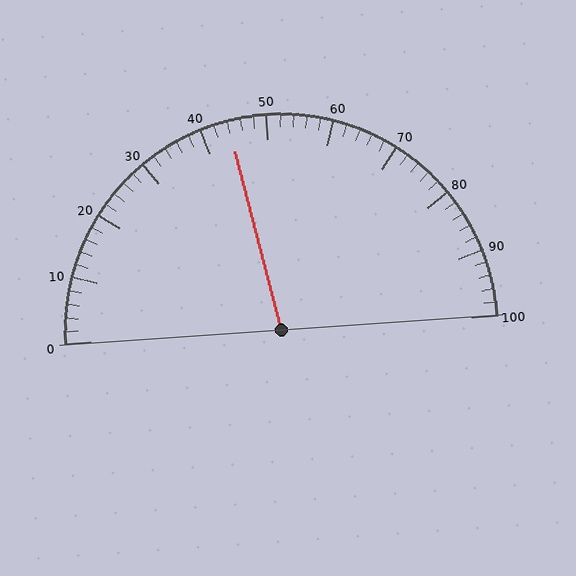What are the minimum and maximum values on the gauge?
The gauge ranges from 0 to 100.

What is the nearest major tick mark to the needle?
The nearest major tick mark is 40.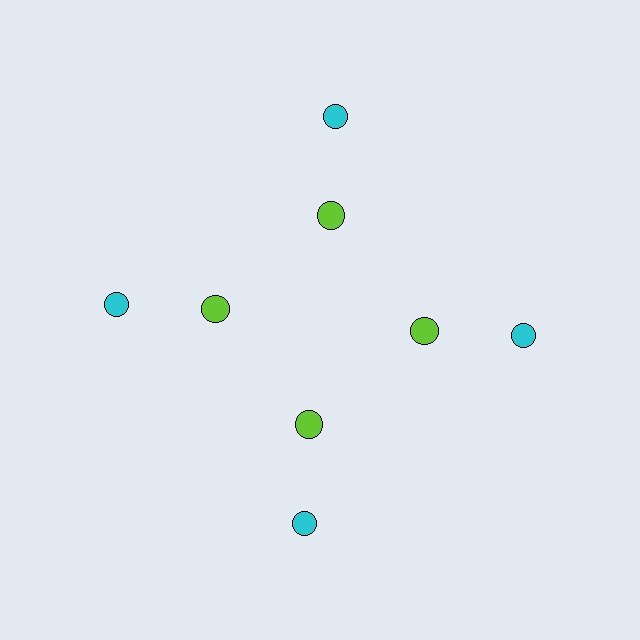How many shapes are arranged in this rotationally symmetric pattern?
There are 8 shapes, arranged in 4 groups of 2.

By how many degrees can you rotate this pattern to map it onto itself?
The pattern maps onto itself every 90 degrees of rotation.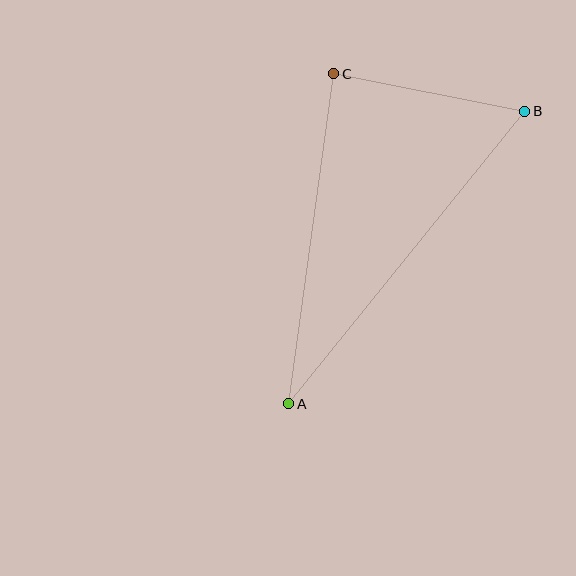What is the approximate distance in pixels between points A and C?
The distance between A and C is approximately 333 pixels.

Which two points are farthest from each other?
Points A and B are farthest from each other.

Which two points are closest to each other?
Points B and C are closest to each other.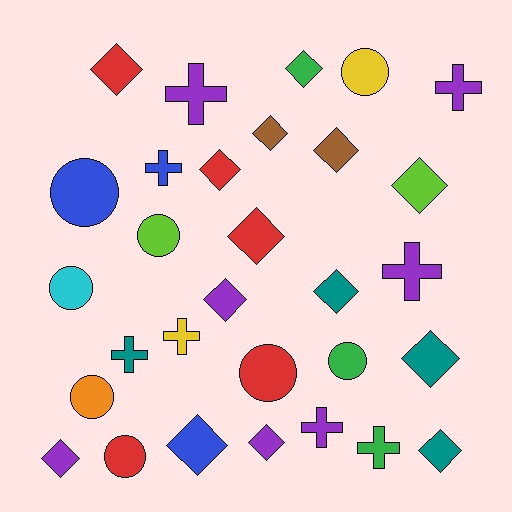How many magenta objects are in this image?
There are no magenta objects.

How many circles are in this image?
There are 8 circles.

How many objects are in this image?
There are 30 objects.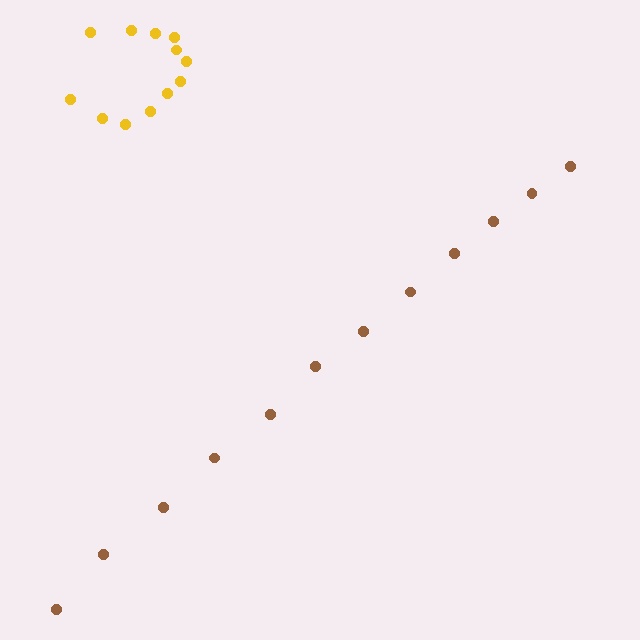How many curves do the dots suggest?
There are 2 distinct paths.